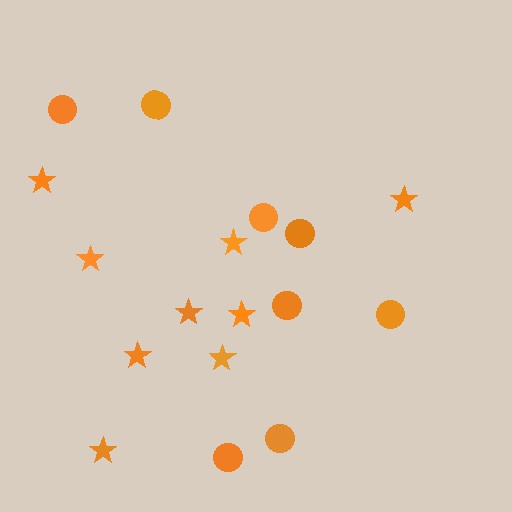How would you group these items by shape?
There are 2 groups: one group of stars (9) and one group of circles (8).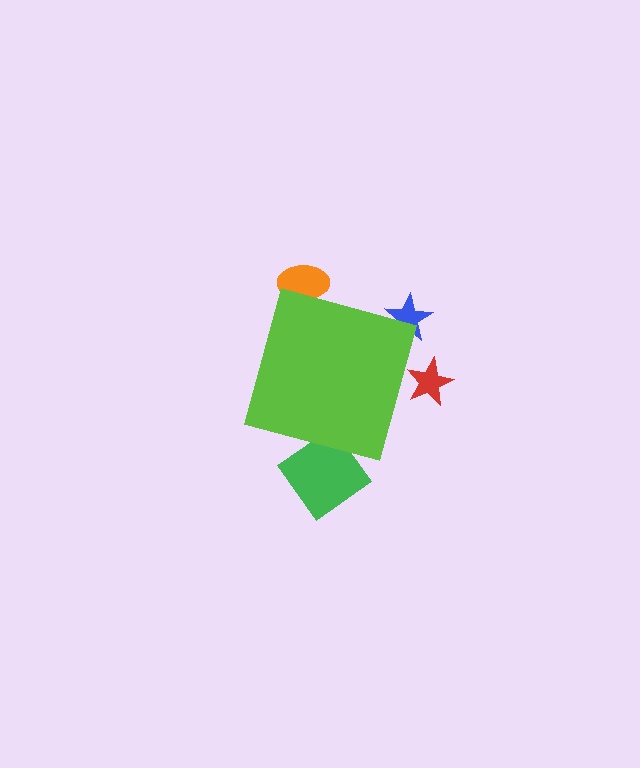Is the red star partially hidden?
Yes, the red star is partially hidden behind the lime diamond.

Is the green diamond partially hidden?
Yes, the green diamond is partially hidden behind the lime diamond.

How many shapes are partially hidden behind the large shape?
4 shapes are partially hidden.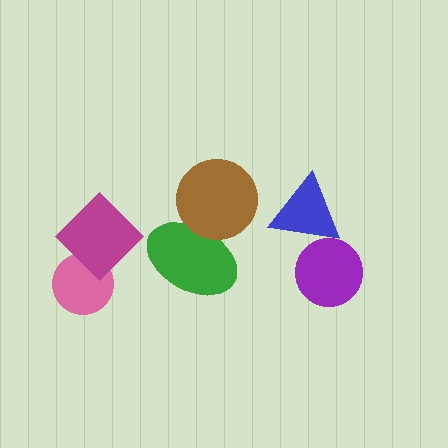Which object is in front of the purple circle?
The blue triangle is in front of the purple circle.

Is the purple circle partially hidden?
Yes, it is partially covered by another shape.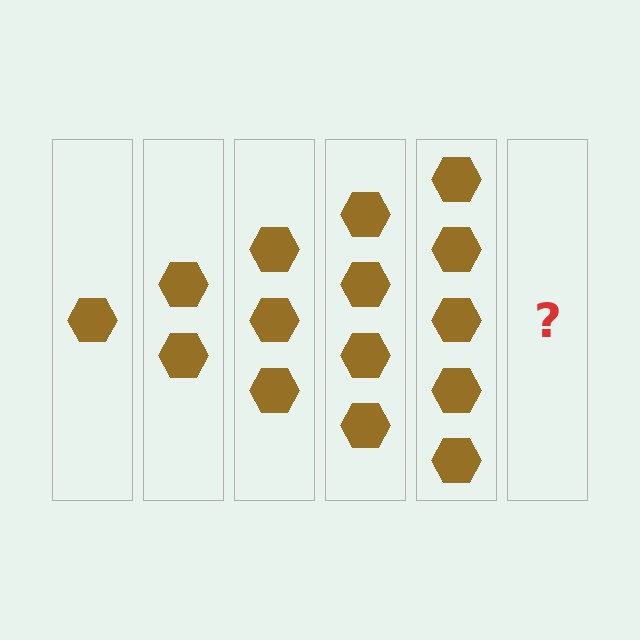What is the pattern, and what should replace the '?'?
The pattern is that each step adds one more hexagon. The '?' should be 6 hexagons.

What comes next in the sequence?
The next element should be 6 hexagons.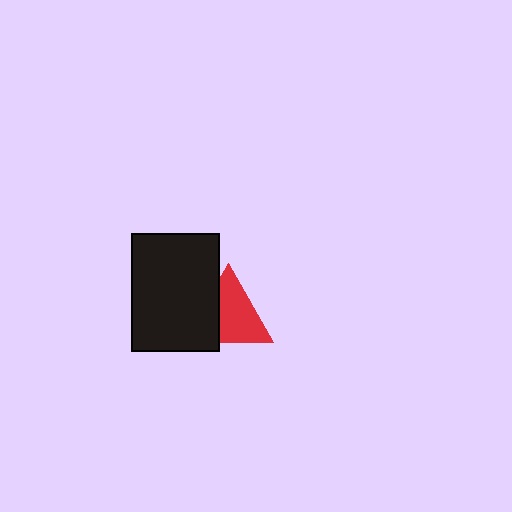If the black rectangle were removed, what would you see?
You would see the complete red triangle.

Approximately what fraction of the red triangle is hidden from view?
Roughly 33% of the red triangle is hidden behind the black rectangle.